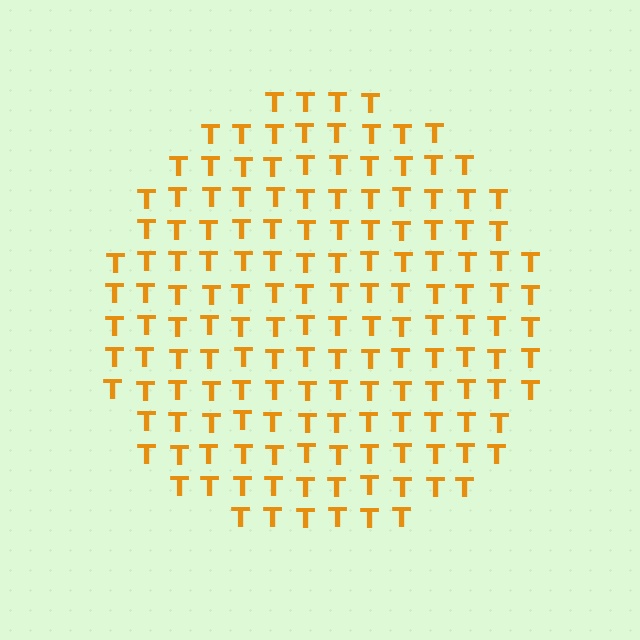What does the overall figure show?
The overall figure shows a circle.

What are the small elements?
The small elements are letter T's.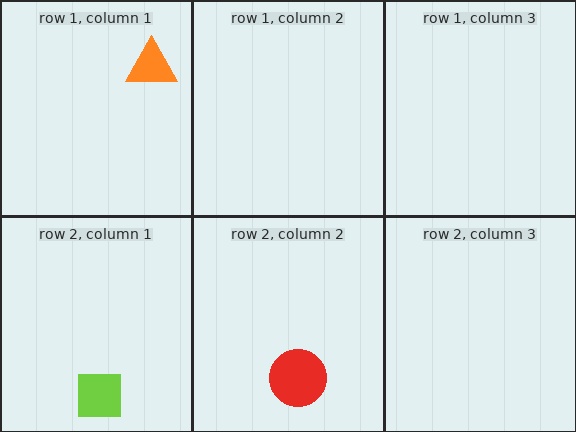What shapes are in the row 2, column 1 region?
The lime square.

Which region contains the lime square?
The row 2, column 1 region.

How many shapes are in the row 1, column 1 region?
1.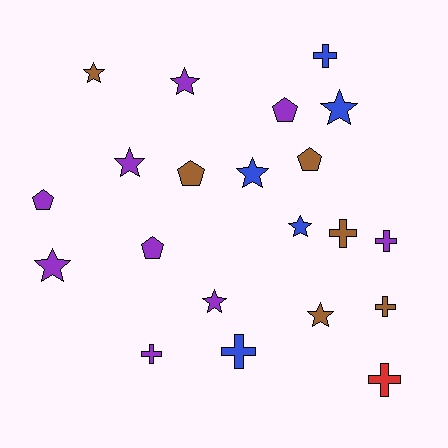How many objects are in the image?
There are 21 objects.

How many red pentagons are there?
There are no red pentagons.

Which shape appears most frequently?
Star, with 9 objects.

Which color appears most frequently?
Purple, with 9 objects.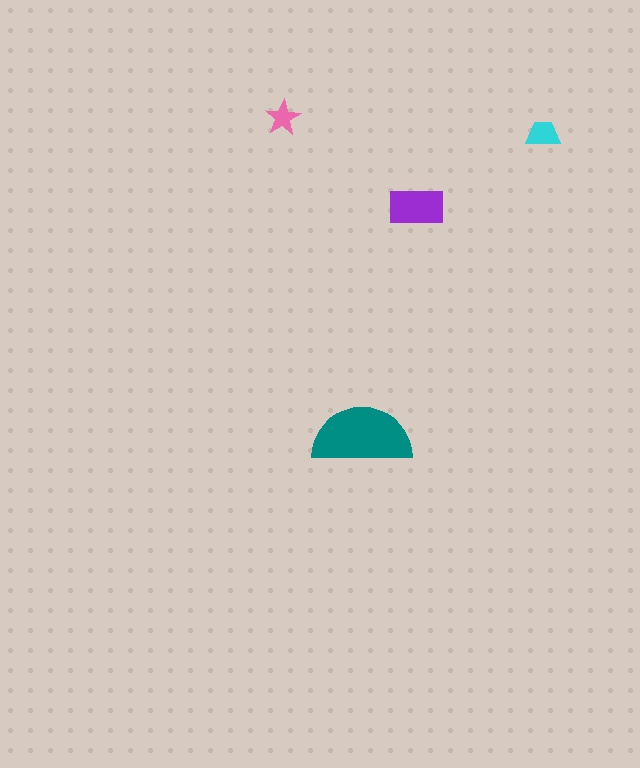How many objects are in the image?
There are 4 objects in the image.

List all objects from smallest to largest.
The pink star, the cyan trapezoid, the purple rectangle, the teal semicircle.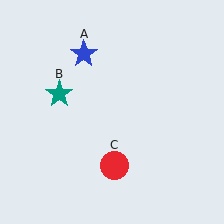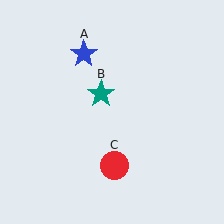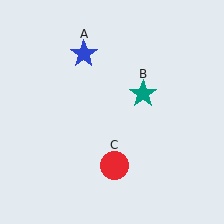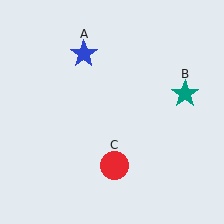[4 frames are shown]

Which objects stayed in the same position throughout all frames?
Blue star (object A) and red circle (object C) remained stationary.